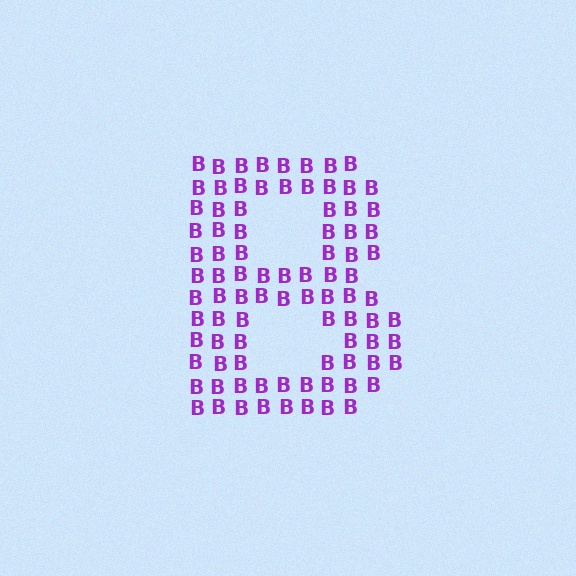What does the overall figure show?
The overall figure shows the letter B.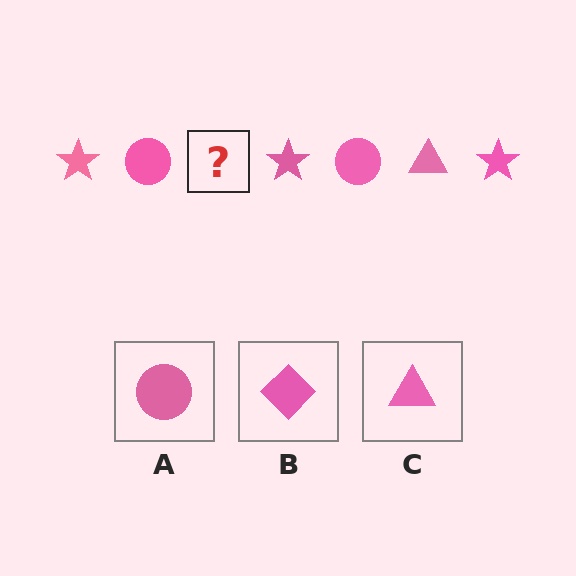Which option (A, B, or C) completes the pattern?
C.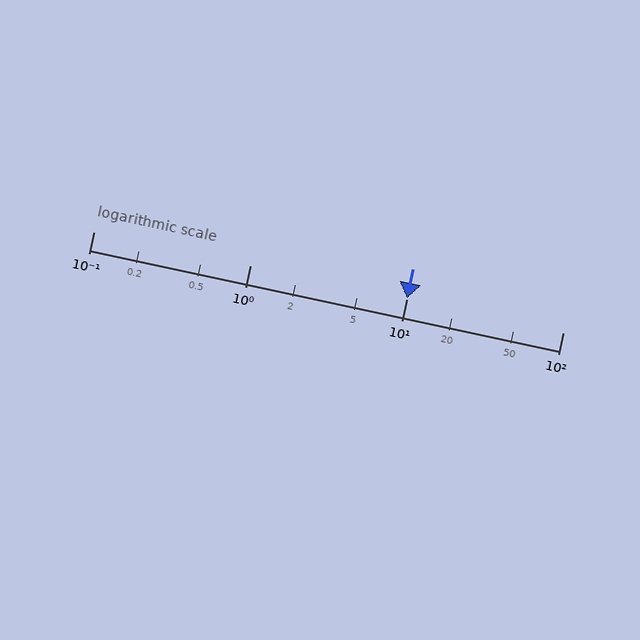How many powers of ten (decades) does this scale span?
The scale spans 3 decades, from 0.1 to 100.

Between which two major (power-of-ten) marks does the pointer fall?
The pointer is between 10 and 100.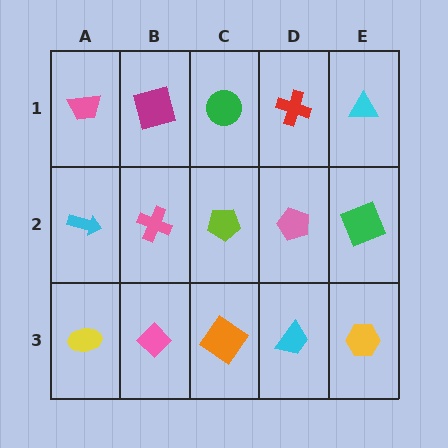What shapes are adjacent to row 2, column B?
A magenta square (row 1, column B), a pink diamond (row 3, column B), a cyan arrow (row 2, column A), a lime pentagon (row 2, column C).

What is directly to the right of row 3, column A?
A pink diamond.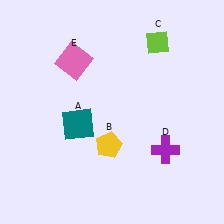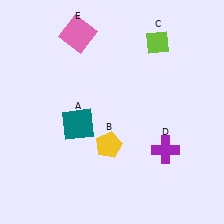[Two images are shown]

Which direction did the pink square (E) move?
The pink square (E) moved up.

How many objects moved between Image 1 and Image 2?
1 object moved between the two images.